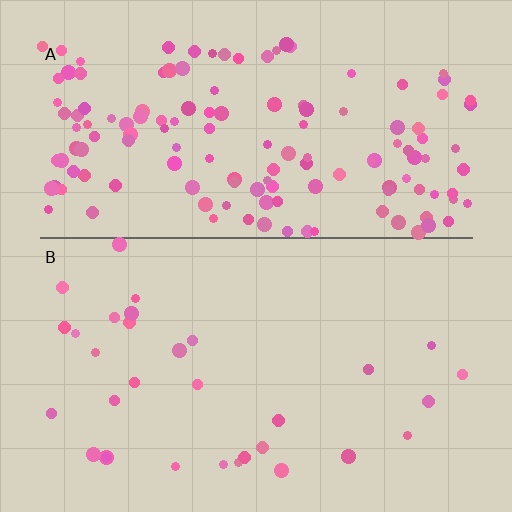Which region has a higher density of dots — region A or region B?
A (the top).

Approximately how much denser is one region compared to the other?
Approximately 4.4× — region A over region B.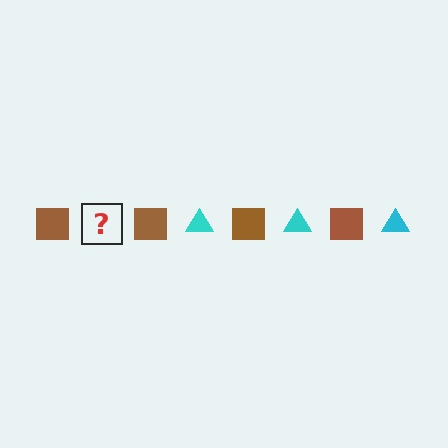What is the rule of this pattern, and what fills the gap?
The rule is that the pattern alternates between brown square and cyan triangle. The gap should be filled with a cyan triangle.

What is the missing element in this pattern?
The missing element is a cyan triangle.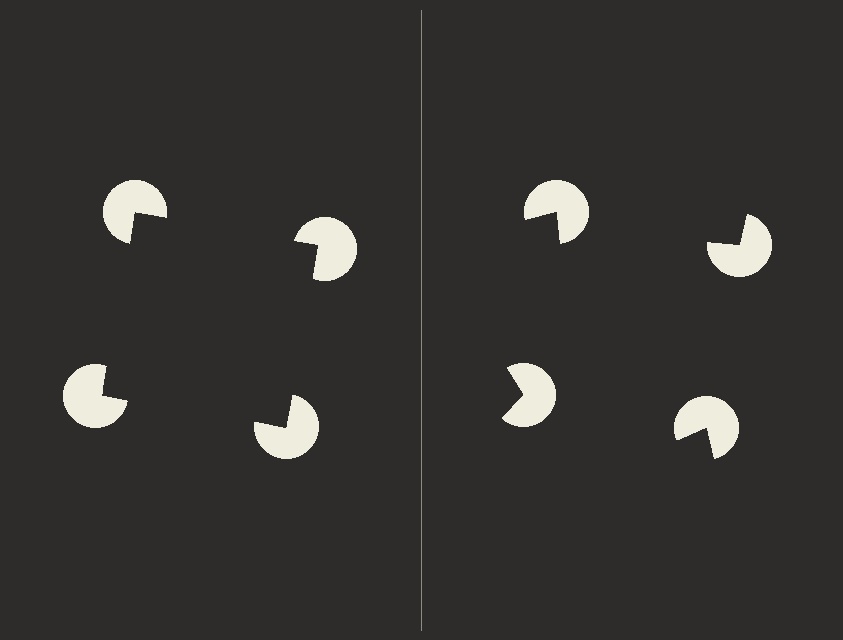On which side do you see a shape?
An illusory square appears on the left side. On the right side the wedge cuts are rotated, so no coherent shape forms.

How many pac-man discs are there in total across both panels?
8 — 4 on each side.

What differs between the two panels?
The pac-man discs are positioned identically on both sides; only the wedge orientations differ. On the left they align to a square; on the right they are misaligned.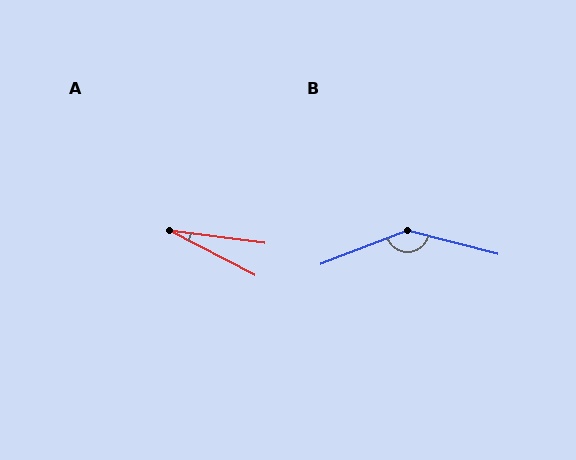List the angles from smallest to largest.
A (20°), B (144°).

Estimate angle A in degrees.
Approximately 20 degrees.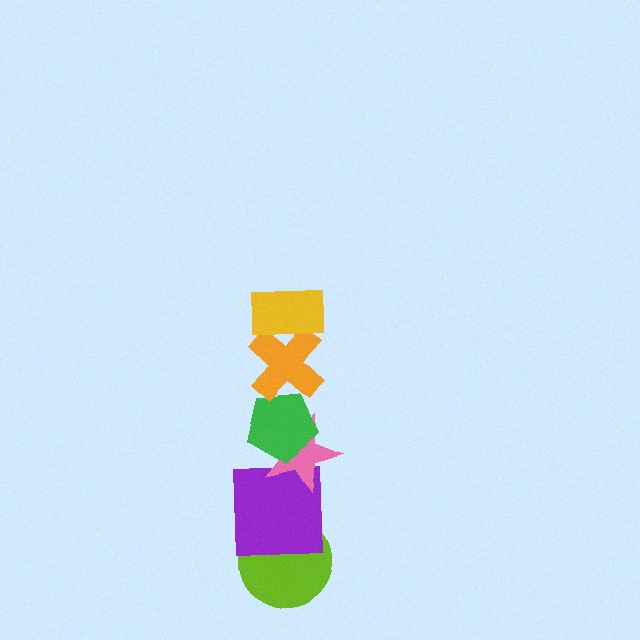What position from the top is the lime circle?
The lime circle is 6th from the top.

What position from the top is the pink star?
The pink star is 4th from the top.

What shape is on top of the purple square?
The pink star is on top of the purple square.